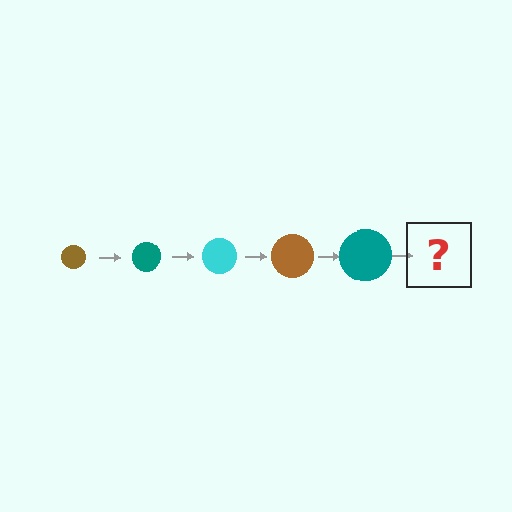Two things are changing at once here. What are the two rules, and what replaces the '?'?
The two rules are that the circle grows larger each step and the color cycles through brown, teal, and cyan. The '?' should be a cyan circle, larger than the previous one.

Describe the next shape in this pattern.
It should be a cyan circle, larger than the previous one.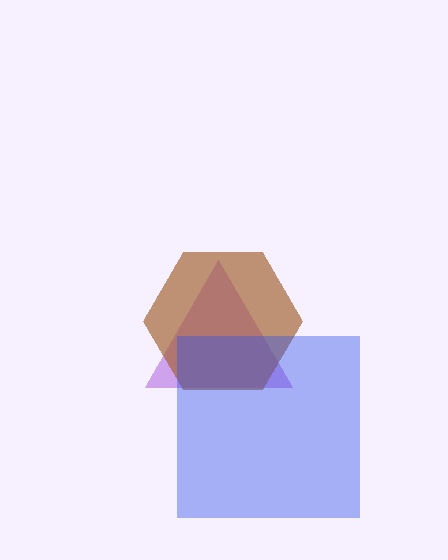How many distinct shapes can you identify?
There are 3 distinct shapes: a purple triangle, a brown hexagon, a blue square.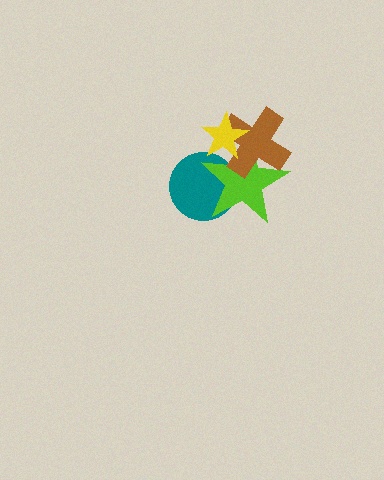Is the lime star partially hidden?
Yes, it is partially covered by another shape.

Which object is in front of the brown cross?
The yellow star is in front of the brown cross.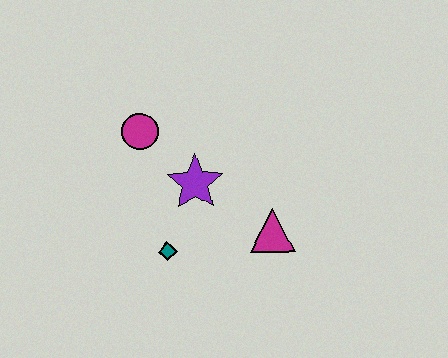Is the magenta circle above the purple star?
Yes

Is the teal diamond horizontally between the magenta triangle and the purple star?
No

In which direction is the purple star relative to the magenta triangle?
The purple star is to the left of the magenta triangle.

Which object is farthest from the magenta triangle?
The magenta circle is farthest from the magenta triangle.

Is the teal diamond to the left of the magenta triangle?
Yes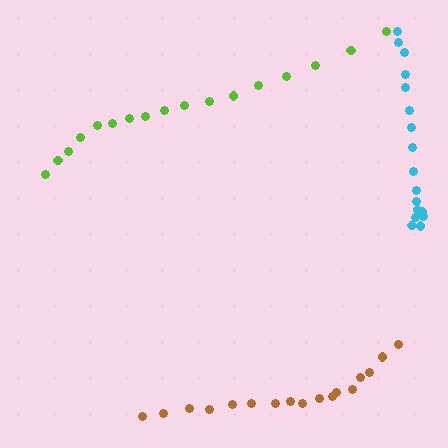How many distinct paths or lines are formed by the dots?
There are 3 distinct paths.